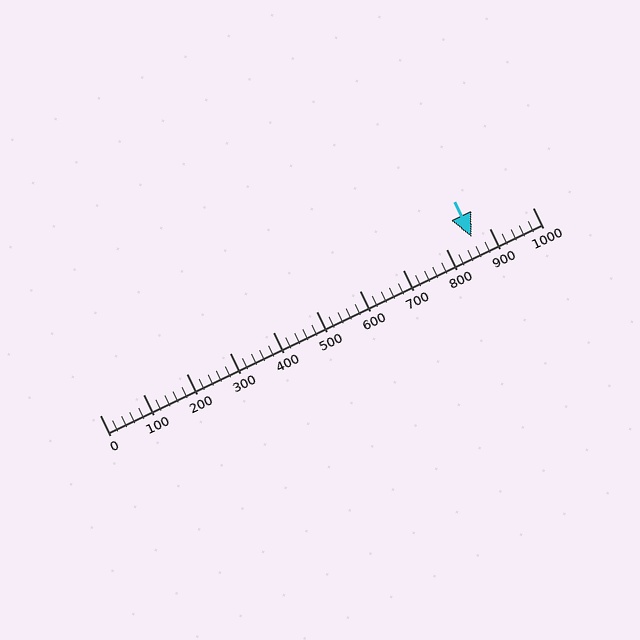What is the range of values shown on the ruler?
The ruler shows values from 0 to 1000.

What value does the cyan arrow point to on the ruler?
The cyan arrow points to approximately 860.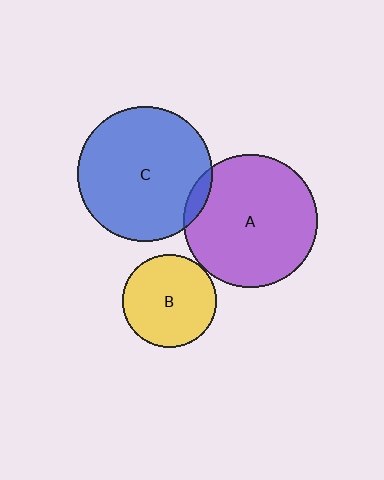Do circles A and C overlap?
Yes.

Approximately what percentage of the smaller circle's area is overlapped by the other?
Approximately 5%.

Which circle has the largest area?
Circle C (blue).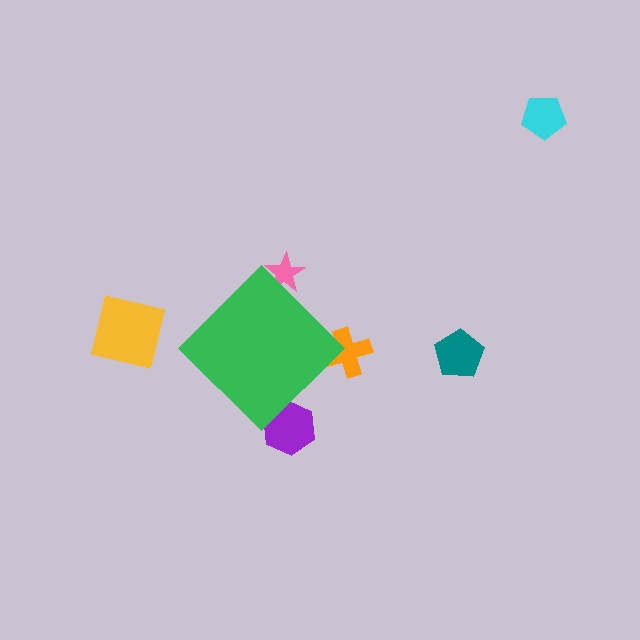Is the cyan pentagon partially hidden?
No, the cyan pentagon is fully visible.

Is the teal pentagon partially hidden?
No, the teal pentagon is fully visible.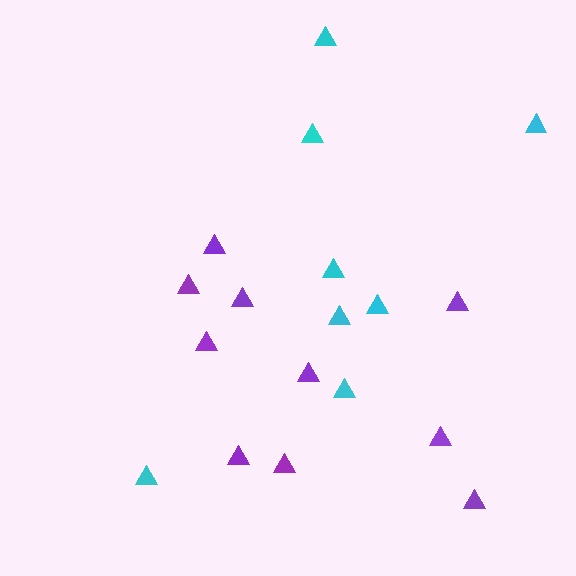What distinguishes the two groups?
There are 2 groups: one group of purple triangles (10) and one group of cyan triangles (8).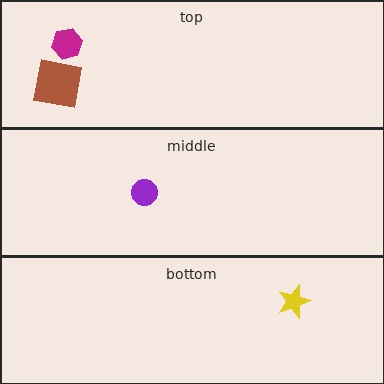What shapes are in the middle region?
The purple circle.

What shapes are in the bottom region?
The yellow star.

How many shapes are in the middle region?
1.